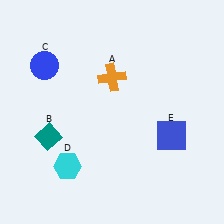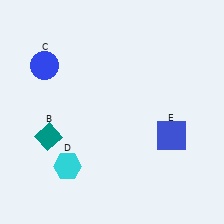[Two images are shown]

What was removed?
The orange cross (A) was removed in Image 2.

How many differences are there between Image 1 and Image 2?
There is 1 difference between the two images.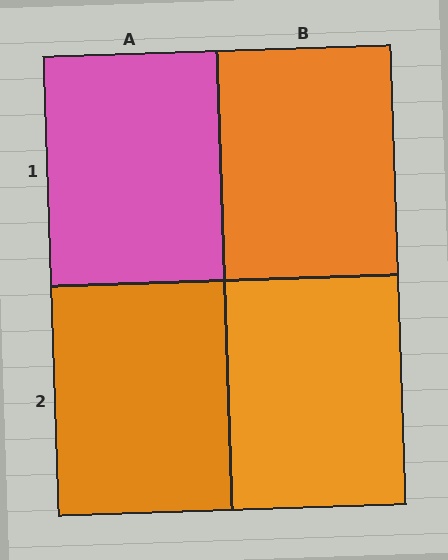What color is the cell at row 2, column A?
Orange.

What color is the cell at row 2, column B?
Orange.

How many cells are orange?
3 cells are orange.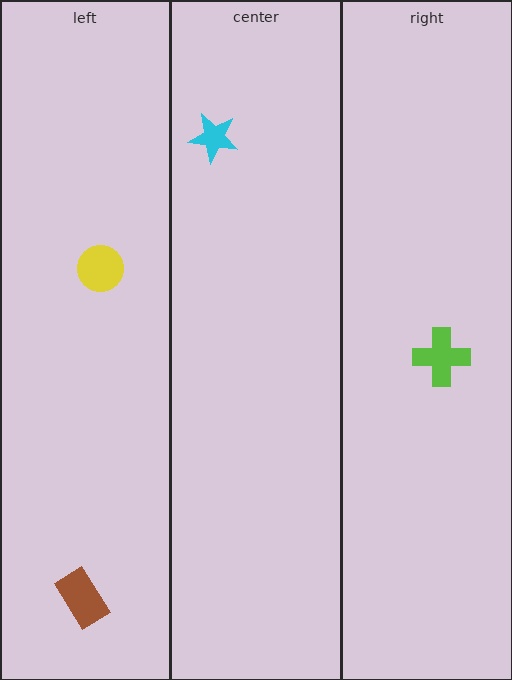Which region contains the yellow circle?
The left region.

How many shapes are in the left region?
2.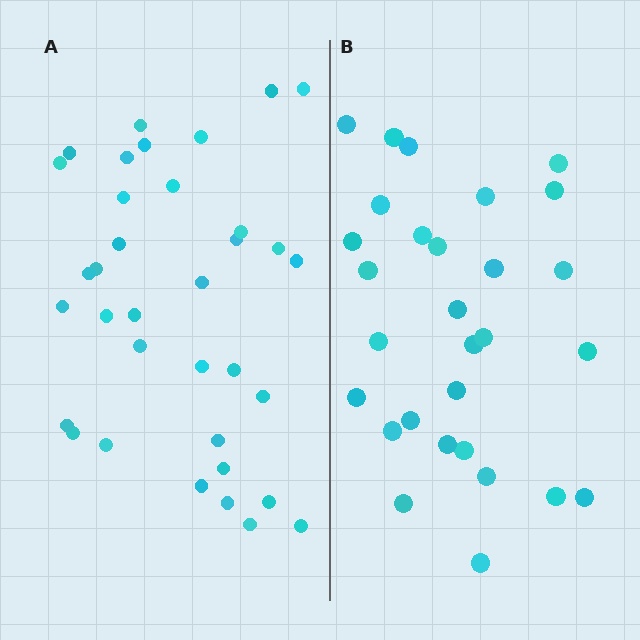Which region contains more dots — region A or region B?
Region A (the left region) has more dots.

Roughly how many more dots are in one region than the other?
Region A has about 6 more dots than region B.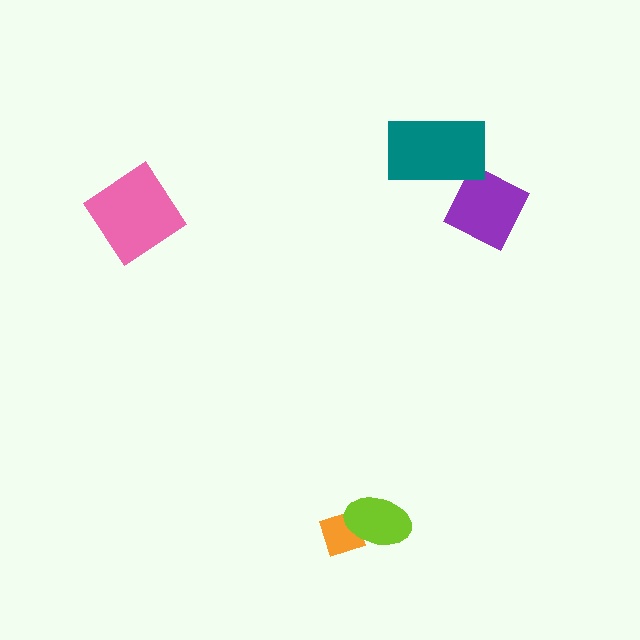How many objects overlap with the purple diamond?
1 object overlaps with the purple diamond.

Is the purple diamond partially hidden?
Yes, it is partially covered by another shape.